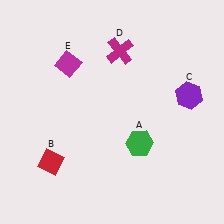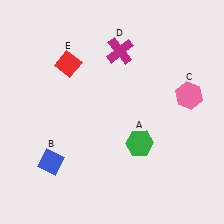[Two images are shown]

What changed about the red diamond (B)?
In Image 1, B is red. In Image 2, it changed to blue.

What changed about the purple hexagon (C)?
In Image 1, C is purple. In Image 2, it changed to pink.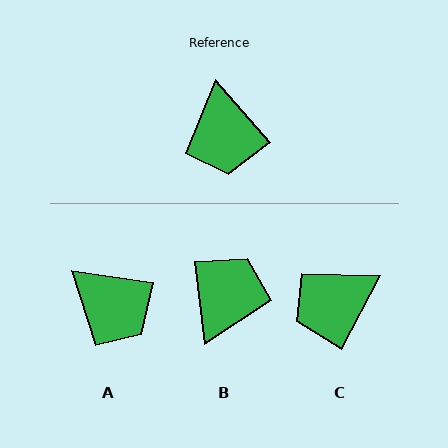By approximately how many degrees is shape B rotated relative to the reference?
Approximately 145 degrees counter-clockwise.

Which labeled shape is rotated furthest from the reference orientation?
B, about 145 degrees away.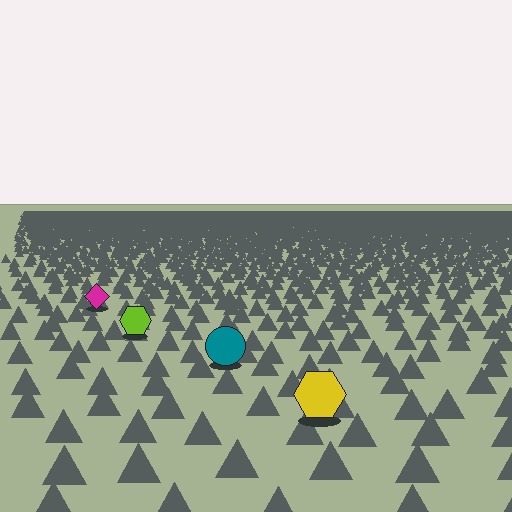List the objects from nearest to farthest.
From nearest to farthest: the yellow hexagon, the teal circle, the lime hexagon, the magenta diamond.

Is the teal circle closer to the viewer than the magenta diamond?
Yes. The teal circle is closer — you can tell from the texture gradient: the ground texture is coarser near it.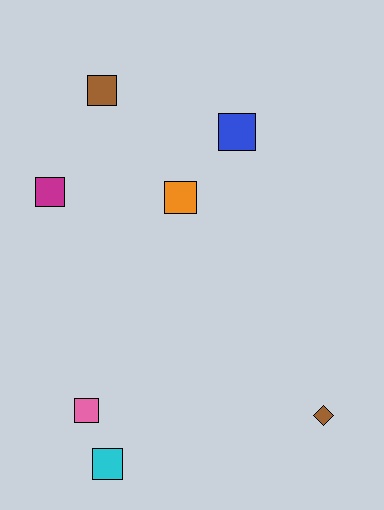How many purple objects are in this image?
There are no purple objects.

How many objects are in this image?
There are 7 objects.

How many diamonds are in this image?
There is 1 diamond.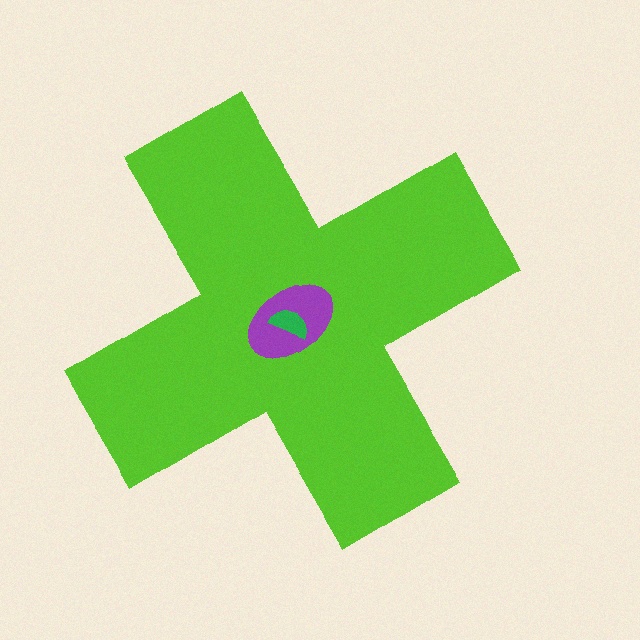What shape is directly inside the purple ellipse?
The green semicircle.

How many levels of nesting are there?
3.